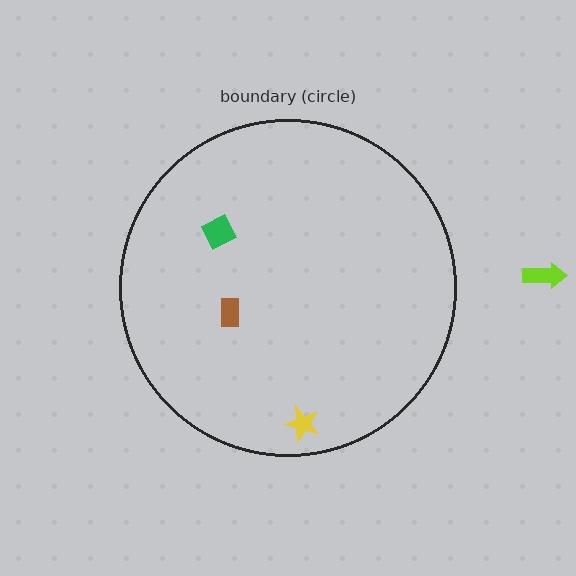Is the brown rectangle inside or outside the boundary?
Inside.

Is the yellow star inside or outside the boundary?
Inside.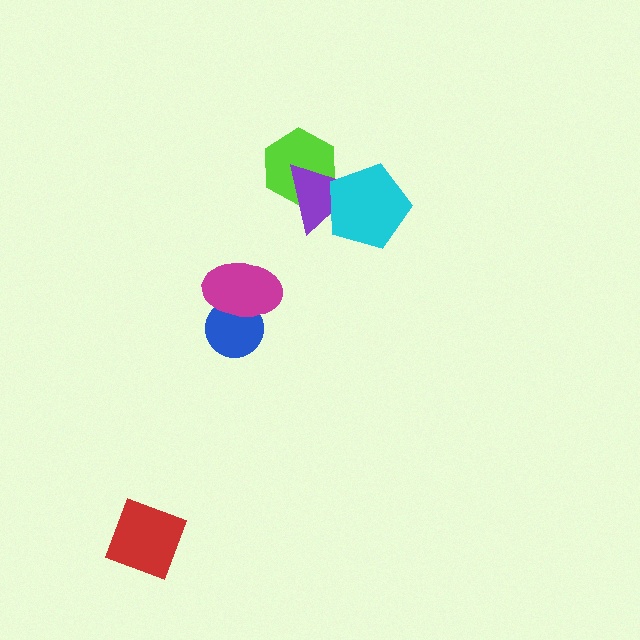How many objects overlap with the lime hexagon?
1 object overlaps with the lime hexagon.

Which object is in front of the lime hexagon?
The purple triangle is in front of the lime hexagon.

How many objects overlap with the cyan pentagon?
1 object overlaps with the cyan pentagon.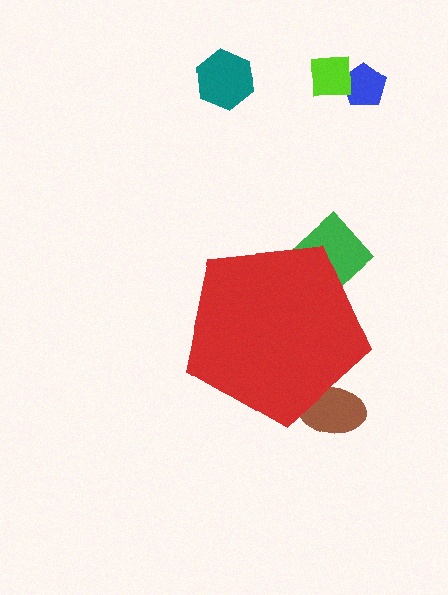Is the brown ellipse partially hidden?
Yes, the brown ellipse is partially hidden behind the red pentagon.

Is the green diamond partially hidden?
Yes, the green diamond is partially hidden behind the red pentagon.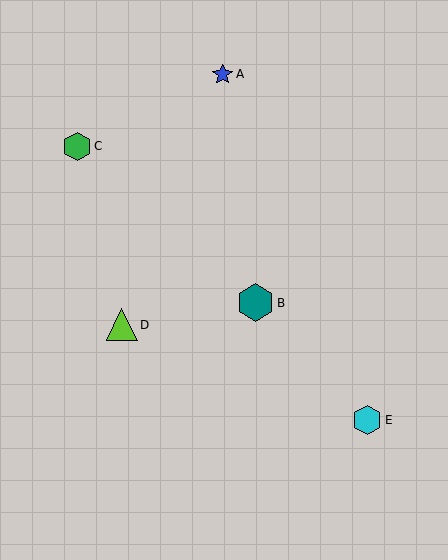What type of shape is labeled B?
Shape B is a teal hexagon.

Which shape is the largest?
The teal hexagon (labeled B) is the largest.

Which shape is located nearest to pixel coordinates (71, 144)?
The green hexagon (labeled C) at (77, 146) is nearest to that location.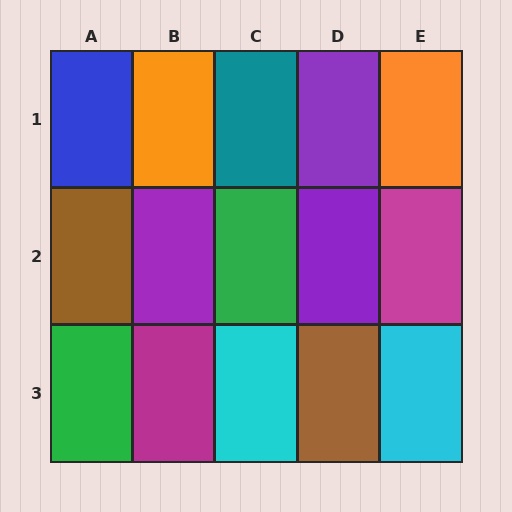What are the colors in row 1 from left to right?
Blue, orange, teal, purple, orange.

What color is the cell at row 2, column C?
Green.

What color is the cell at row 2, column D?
Purple.